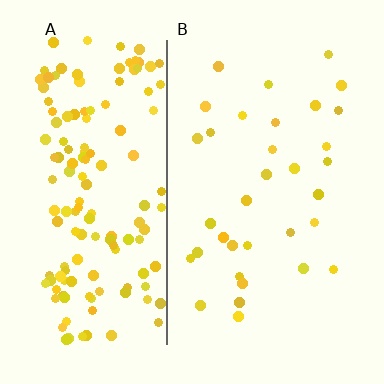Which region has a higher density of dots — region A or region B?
A (the left).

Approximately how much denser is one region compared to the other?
Approximately 4.5× — region A over region B.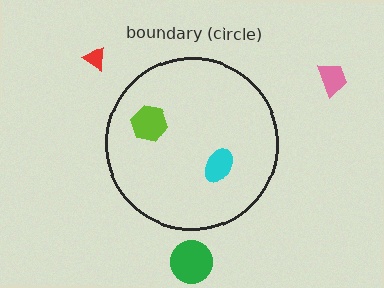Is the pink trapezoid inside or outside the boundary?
Outside.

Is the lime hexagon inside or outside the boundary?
Inside.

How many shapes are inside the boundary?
2 inside, 3 outside.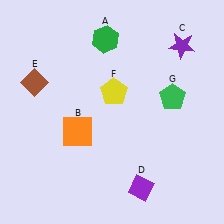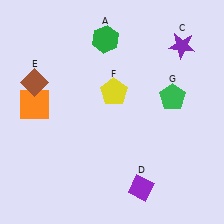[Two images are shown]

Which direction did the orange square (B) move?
The orange square (B) moved left.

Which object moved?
The orange square (B) moved left.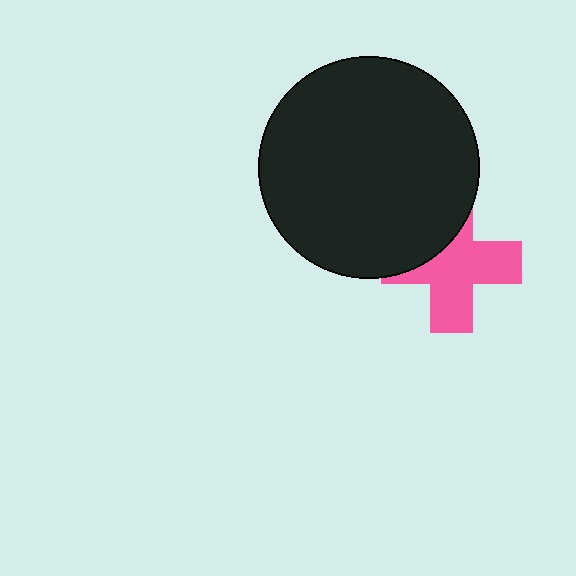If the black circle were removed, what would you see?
You would see the complete pink cross.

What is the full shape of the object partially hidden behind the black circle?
The partially hidden object is a pink cross.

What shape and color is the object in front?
The object in front is a black circle.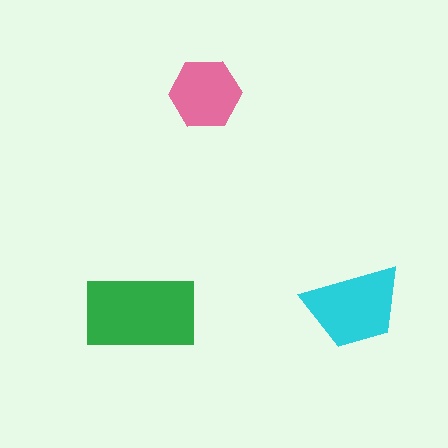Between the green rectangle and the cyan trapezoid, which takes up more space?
The green rectangle.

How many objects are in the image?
There are 3 objects in the image.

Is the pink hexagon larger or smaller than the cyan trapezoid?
Smaller.